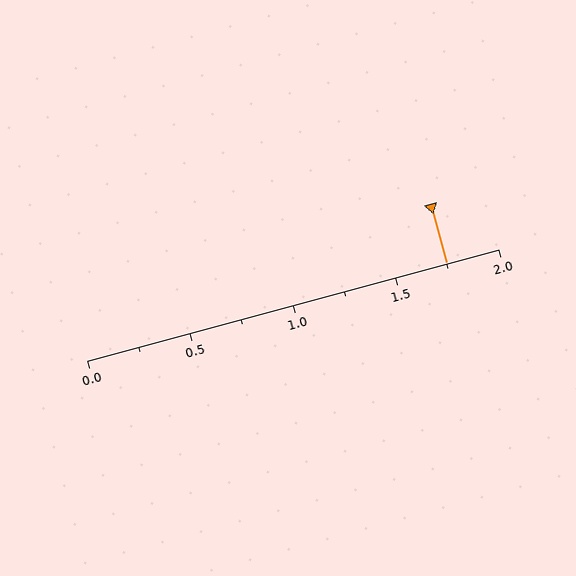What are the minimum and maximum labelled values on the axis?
The axis runs from 0.0 to 2.0.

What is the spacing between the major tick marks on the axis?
The major ticks are spaced 0.5 apart.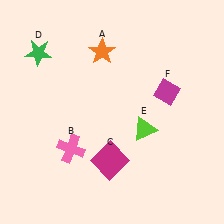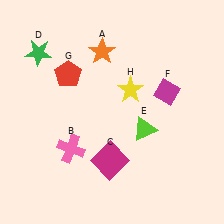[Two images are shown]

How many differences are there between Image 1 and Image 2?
There are 2 differences between the two images.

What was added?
A red pentagon (G), a yellow star (H) were added in Image 2.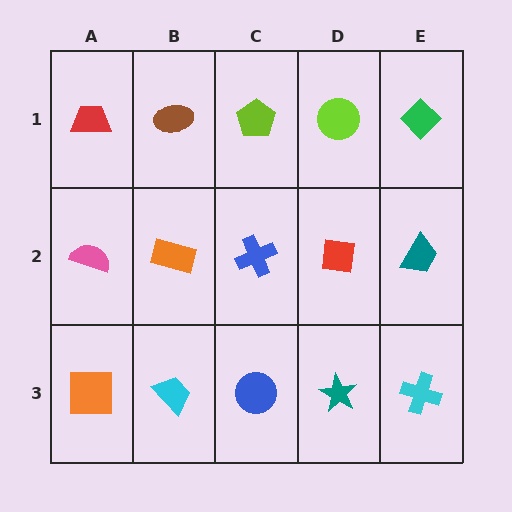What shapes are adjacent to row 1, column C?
A blue cross (row 2, column C), a brown ellipse (row 1, column B), a lime circle (row 1, column D).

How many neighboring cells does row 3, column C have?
3.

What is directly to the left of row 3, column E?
A teal star.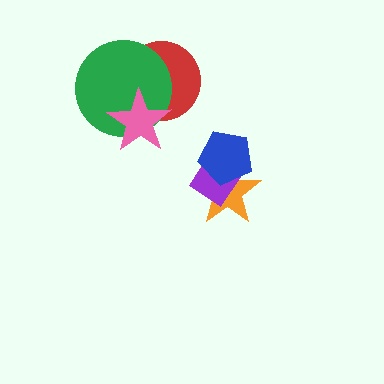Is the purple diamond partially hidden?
Yes, it is partially covered by another shape.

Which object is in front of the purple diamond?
The blue pentagon is in front of the purple diamond.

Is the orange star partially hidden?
Yes, it is partially covered by another shape.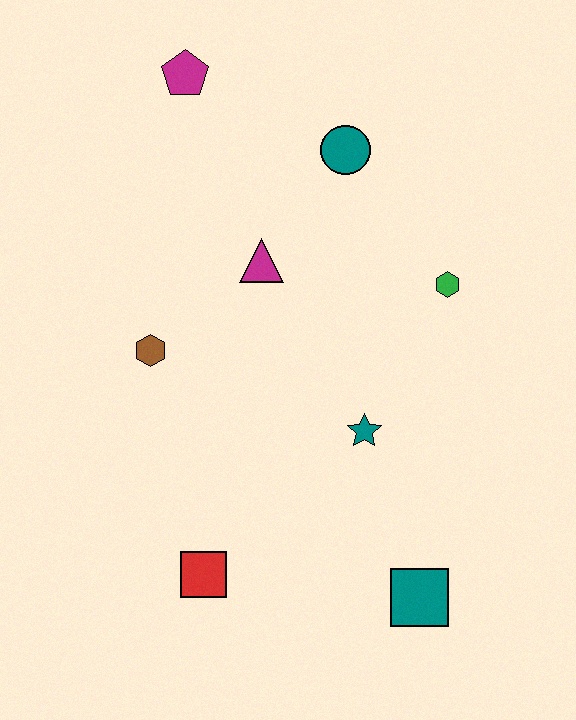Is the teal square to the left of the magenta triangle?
No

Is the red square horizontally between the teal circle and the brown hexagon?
Yes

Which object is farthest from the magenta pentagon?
The teal square is farthest from the magenta pentagon.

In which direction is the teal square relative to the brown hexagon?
The teal square is to the right of the brown hexagon.